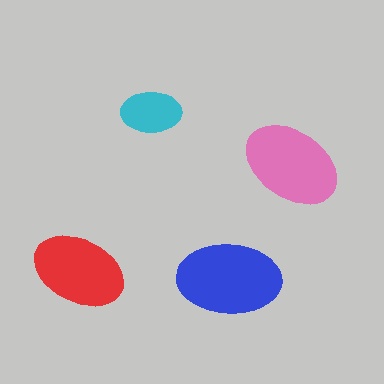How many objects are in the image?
There are 4 objects in the image.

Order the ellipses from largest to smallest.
the blue one, the pink one, the red one, the cyan one.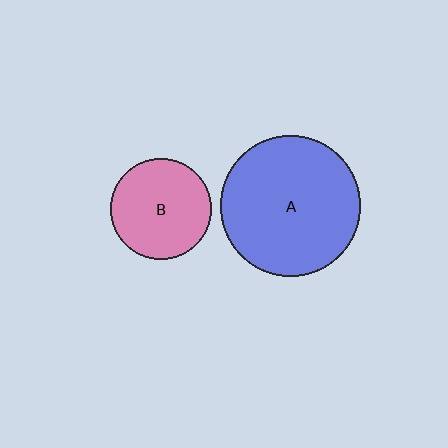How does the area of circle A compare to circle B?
Approximately 1.9 times.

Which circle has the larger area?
Circle A (blue).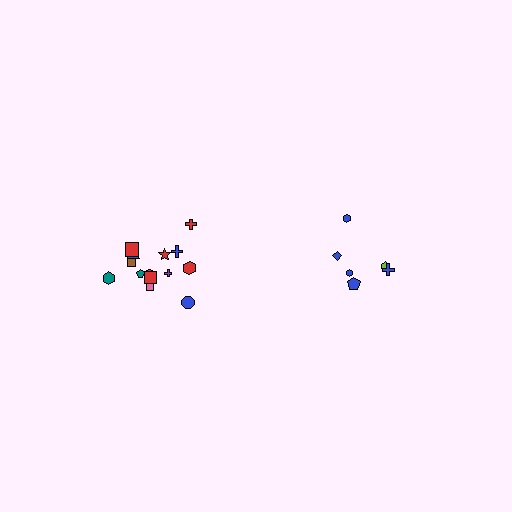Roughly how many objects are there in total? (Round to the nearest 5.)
Roughly 20 objects in total.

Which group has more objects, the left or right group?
The left group.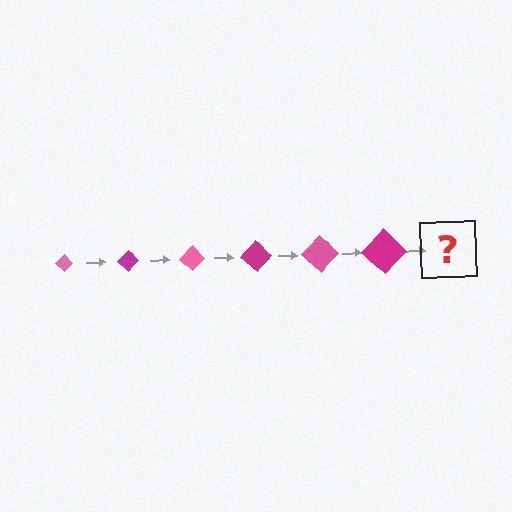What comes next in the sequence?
The next element should be a pink diamond, larger than the previous one.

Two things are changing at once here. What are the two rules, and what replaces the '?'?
The two rules are that the diamond grows larger each step and the color cycles through pink and magenta. The '?' should be a pink diamond, larger than the previous one.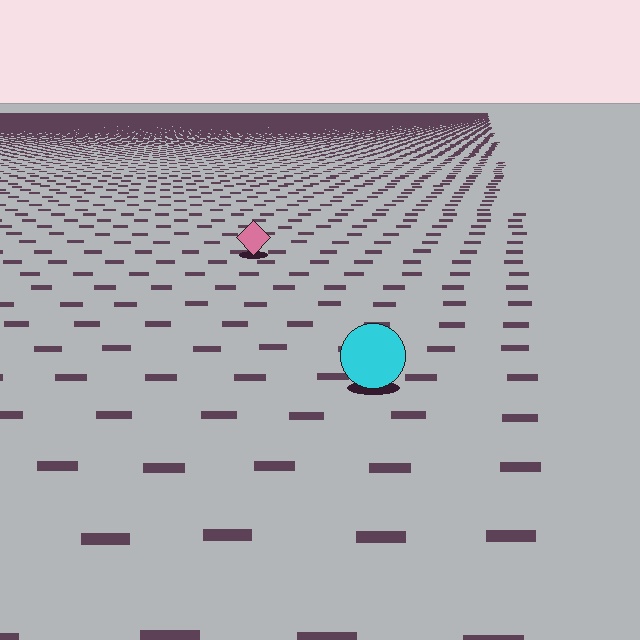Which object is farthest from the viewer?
The pink diamond is farthest from the viewer. It appears smaller and the ground texture around it is denser.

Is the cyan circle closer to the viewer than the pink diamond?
Yes. The cyan circle is closer — you can tell from the texture gradient: the ground texture is coarser near it.